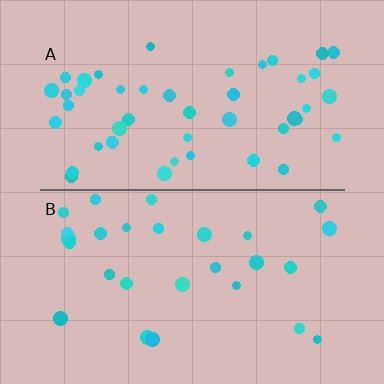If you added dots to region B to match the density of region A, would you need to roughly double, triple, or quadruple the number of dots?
Approximately double.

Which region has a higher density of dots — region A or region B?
A (the top).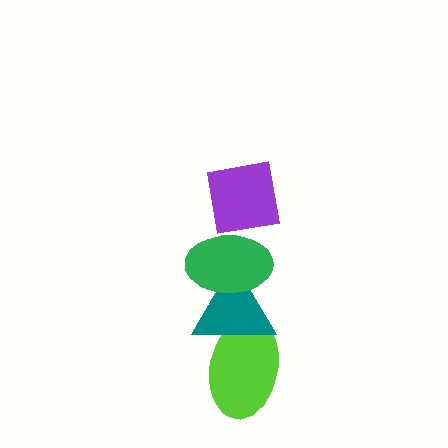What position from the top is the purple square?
The purple square is 1st from the top.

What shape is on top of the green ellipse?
The purple square is on top of the green ellipse.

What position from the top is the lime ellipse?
The lime ellipse is 4th from the top.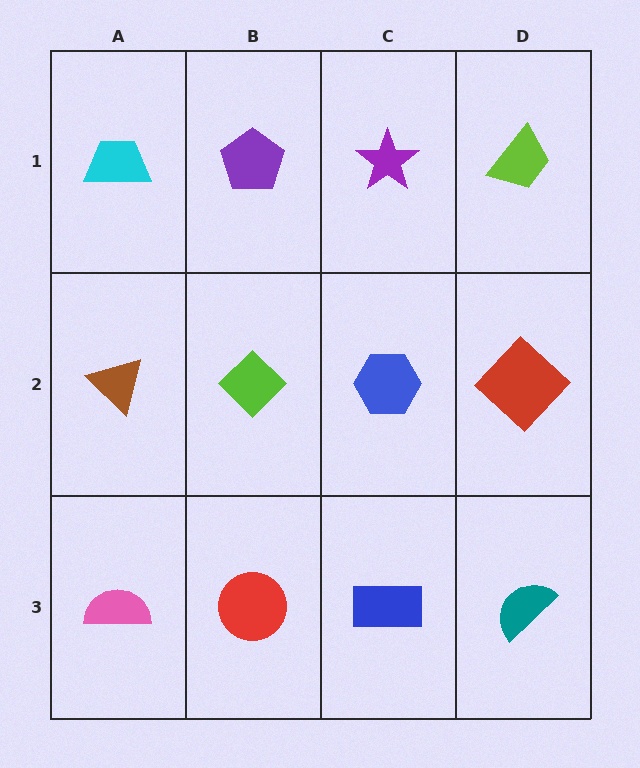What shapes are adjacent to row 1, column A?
A brown triangle (row 2, column A), a purple pentagon (row 1, column B).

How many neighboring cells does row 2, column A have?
3.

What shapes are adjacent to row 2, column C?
A purple star (row 1, column C), a blue rectangle (row 3, column C), a lime diamond (row 2, column B), a red diamond (row 2, column D).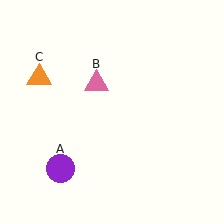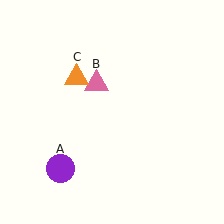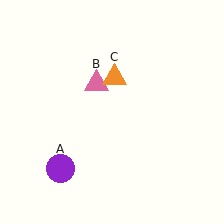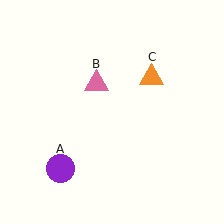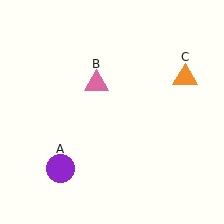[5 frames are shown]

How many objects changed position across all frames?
1 object changed position: orange triangle (object C).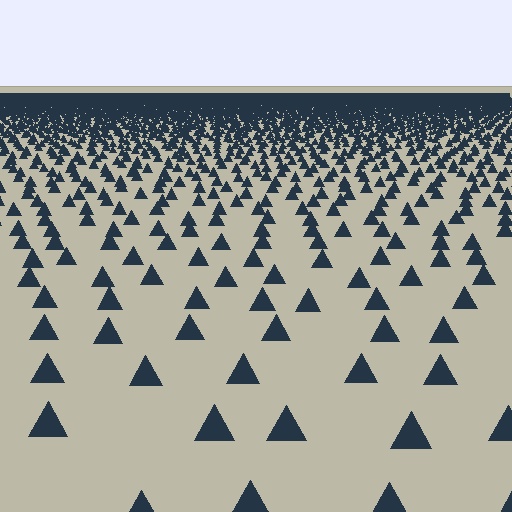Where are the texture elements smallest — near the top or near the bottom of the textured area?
Near the top.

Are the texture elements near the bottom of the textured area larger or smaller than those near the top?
Larger. Near the bottom, elements are closer to the viewer and appear at a bigger on-screen size.